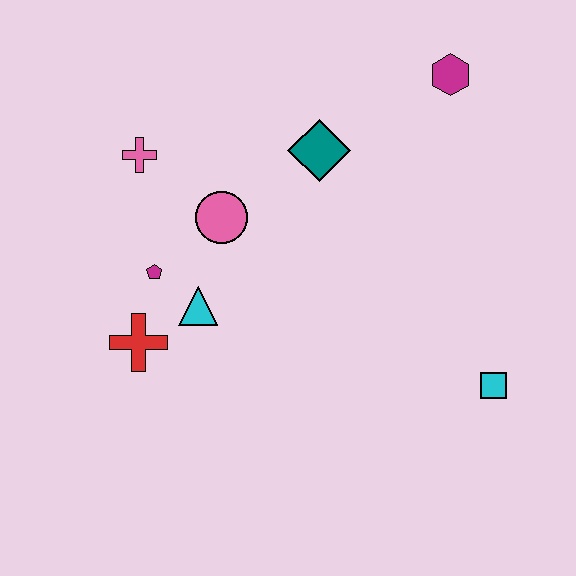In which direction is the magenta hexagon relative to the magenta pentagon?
The magenta hexagon is to the right of the magenta pentagon.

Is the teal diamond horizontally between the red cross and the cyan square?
Yes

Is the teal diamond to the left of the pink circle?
No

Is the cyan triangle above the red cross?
Yes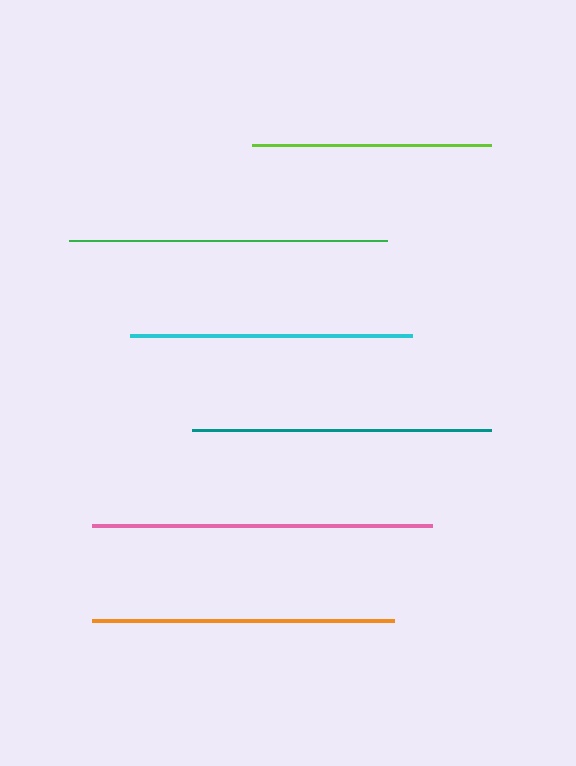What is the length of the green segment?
The green segment is approximately 318 pixels long.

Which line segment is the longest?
The pink line is the longest at approximately 339 pixels.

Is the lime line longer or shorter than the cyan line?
The cyan line is longer than the lime line.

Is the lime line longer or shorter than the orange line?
The orange line is longer than the lime line.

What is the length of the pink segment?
The pink segment is approximately 339 pixels long.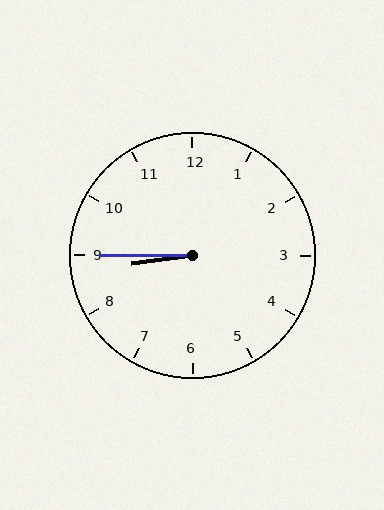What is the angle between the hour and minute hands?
Approximately 8 degrees.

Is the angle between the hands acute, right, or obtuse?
It is acute.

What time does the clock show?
8:45.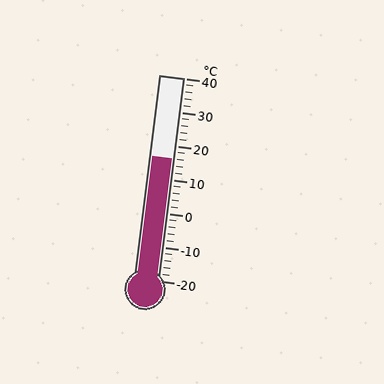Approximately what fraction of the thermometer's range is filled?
The thermometer is filled to approximately 60% of its range.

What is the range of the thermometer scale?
The thermometer scale ranges from -20°C to 40°C.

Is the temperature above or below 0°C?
The temperature is above 0°C.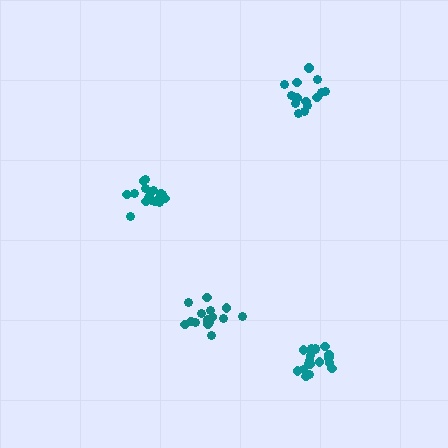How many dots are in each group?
Group 1: 20 dots, Group 2: 14 dots, Group 3: 17 dots, Group 4: 16 dots (67 total).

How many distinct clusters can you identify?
There are 4 distinct clusters.